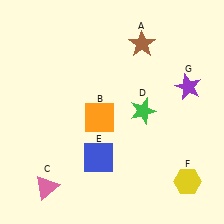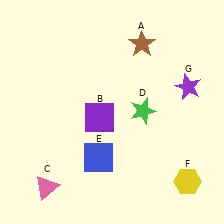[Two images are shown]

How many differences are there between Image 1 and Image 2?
There is 1 difference between the two images.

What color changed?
The square (B) changed from orange in Image 1 to purple in Image 2.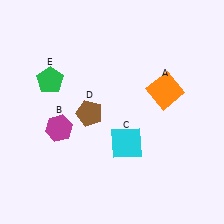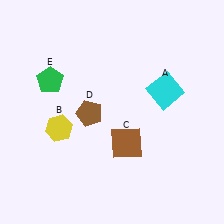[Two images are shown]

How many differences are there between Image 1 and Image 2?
There are 3 differences between the two images.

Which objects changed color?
A changed from orange to cyan. B changed from magenta to yellow. C changed from cyan to brown.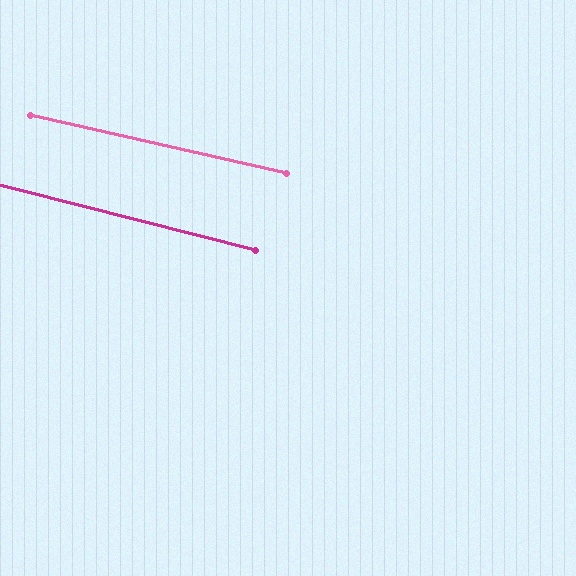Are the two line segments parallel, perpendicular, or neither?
Parallel — their directions differ by only 1.4°.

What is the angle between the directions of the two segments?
Approximately 1 degree.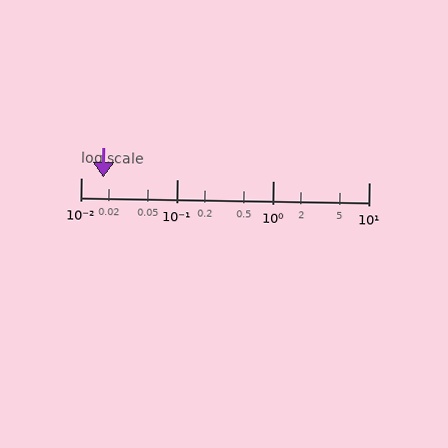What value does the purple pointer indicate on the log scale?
The pointer indicates approximately 0.017.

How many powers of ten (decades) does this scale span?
The scale spans 3 decades, from 0.01 to 10.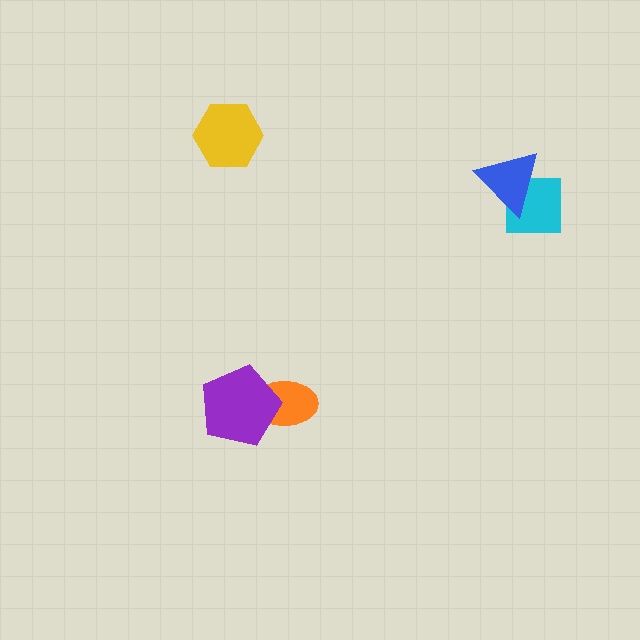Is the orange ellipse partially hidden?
Yes, it is partially covered by another shape.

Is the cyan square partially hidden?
Yes, it is partially covered by another shape.